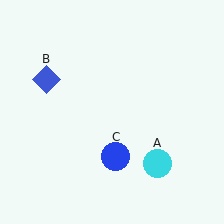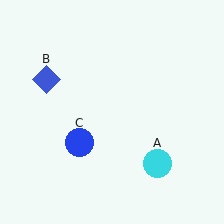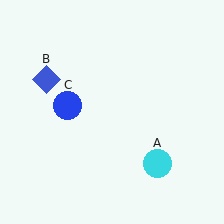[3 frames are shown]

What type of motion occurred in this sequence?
The blue circle (object C) rotated clockwise around the center of the scene.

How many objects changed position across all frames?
1 object changed position: blue circle (object C).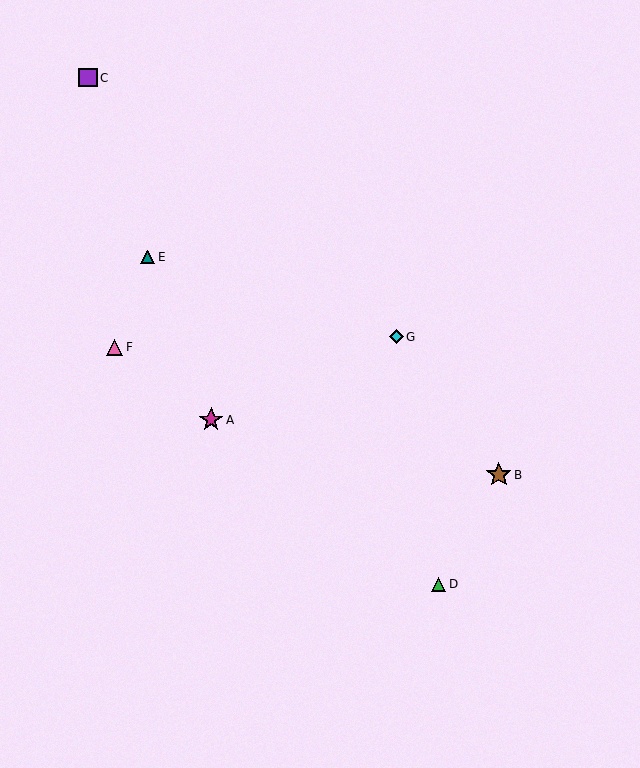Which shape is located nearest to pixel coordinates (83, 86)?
The purple square (labeled C) at (88, 78) is nearest to that location.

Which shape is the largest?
The brown star (labeled B) is the largest.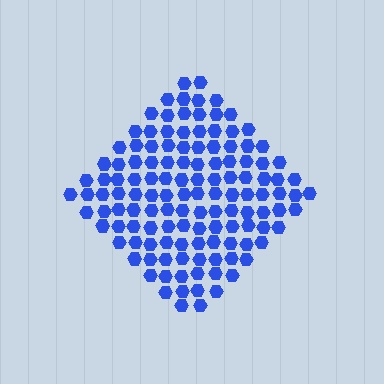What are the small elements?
The small elements are hexagons.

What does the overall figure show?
The overall figure shows a diamond.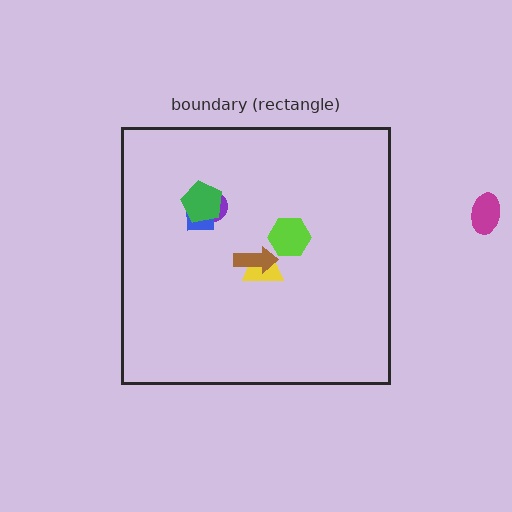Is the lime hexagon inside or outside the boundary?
Inside.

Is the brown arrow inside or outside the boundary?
Inside.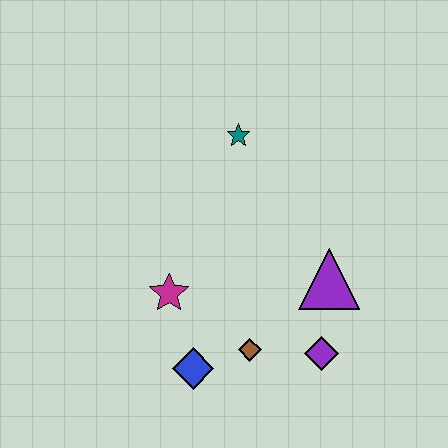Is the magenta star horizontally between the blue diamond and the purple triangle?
No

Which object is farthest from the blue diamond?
The teal star is farthest from the blue diamond.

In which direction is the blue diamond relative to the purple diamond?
The blue diamond is to the left of the purple diamond.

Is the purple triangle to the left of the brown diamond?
No